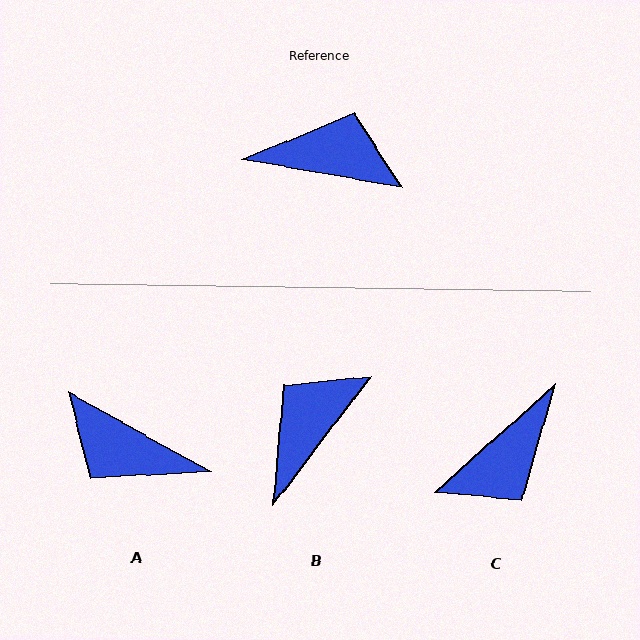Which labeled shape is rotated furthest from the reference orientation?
A, about 161 degrees away.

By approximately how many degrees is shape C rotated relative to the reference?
Approximately 128 degrees clockwise.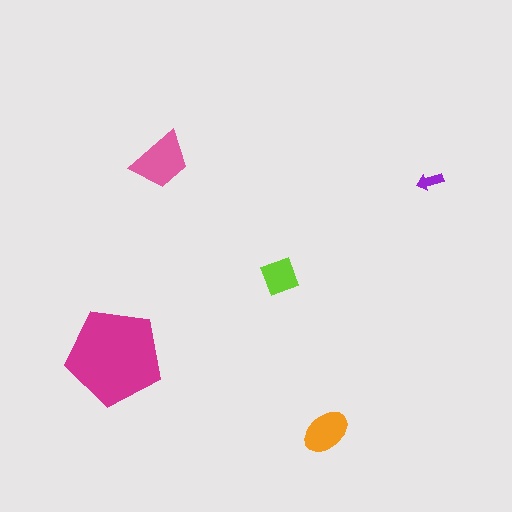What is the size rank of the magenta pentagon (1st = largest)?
1st.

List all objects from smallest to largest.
The purple arrow, the lime diamond, the orange ellipse, the pink trapezoid, the magenta pentagon.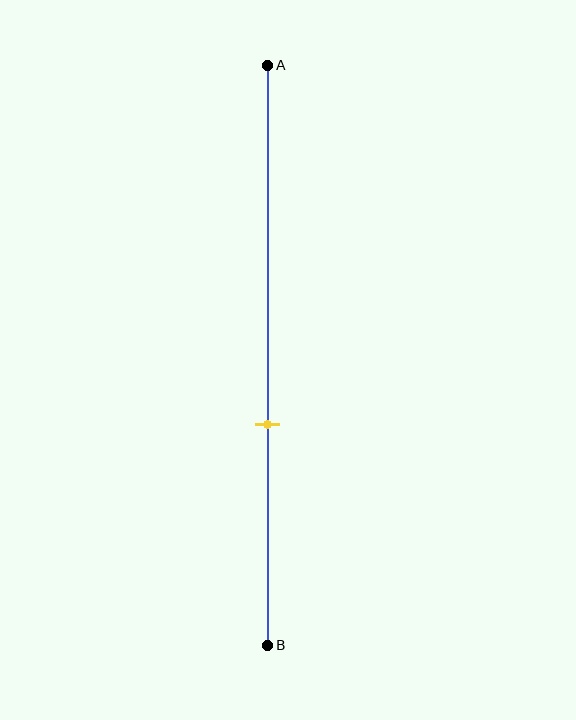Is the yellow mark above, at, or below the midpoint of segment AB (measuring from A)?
The yellow mark is below the midpoint of segment AB.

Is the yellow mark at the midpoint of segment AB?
No, the mark is at about 60% from A, not at the 50% midpoint.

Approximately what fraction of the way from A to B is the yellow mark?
The yellow mark is approximately 60% of the way from A to B.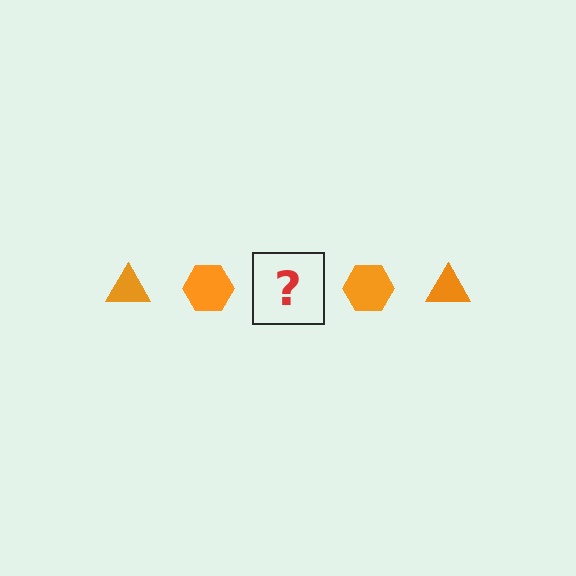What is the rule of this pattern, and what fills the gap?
The rule is that the pattern cycles through triangle, hexagon shapes in orange. The gap should be filled with an orange triangle.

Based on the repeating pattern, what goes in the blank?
The blank should be an orange triangle.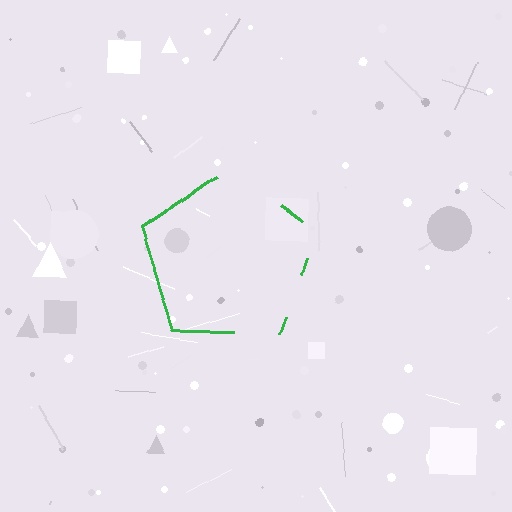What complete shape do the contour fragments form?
The contour fragments form a pentagon.